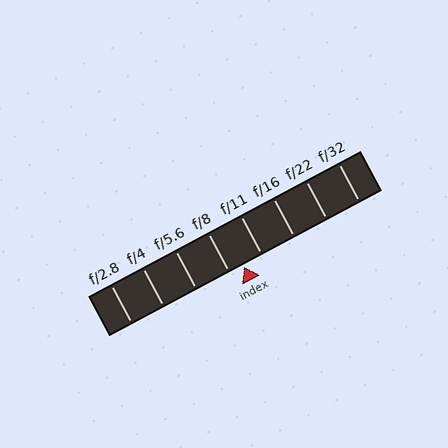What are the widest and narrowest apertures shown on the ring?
The widest aperture shown is f/2.8 and the narrowest is f/32.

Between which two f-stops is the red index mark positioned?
The index mark is between f/8 and f/11.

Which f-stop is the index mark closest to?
The index mark is closest to f/8.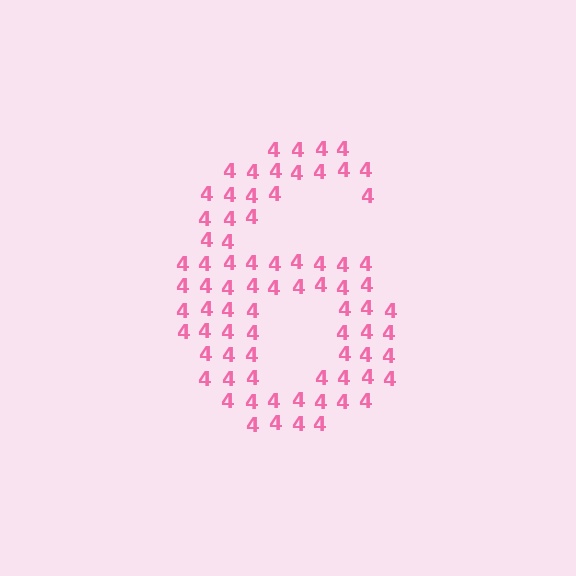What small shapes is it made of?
It is made of small digit 4's.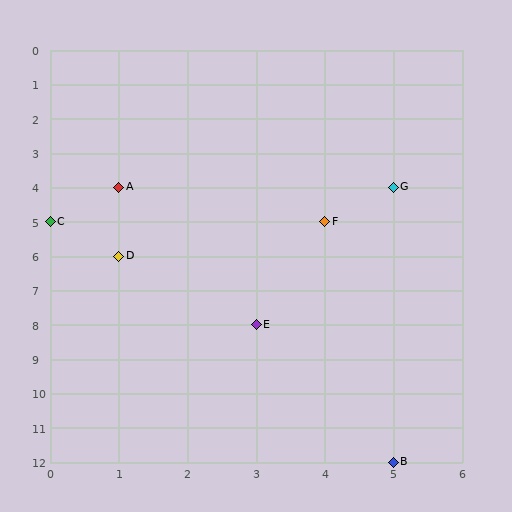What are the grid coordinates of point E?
Point E is at grid coordinates (3, 8).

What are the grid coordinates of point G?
Point G is at grid coordinates (5, 4).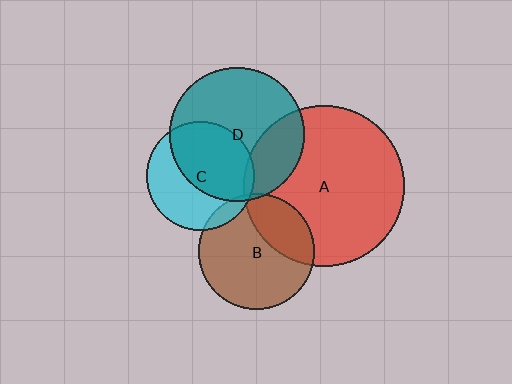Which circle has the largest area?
Circle A (red).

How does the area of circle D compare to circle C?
Approximately 1.5 times.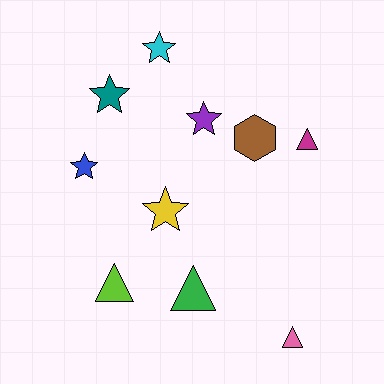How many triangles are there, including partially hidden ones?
There are 4 triangles.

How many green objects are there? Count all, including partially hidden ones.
There is 1 green object.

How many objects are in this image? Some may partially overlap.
There are 10 objects.